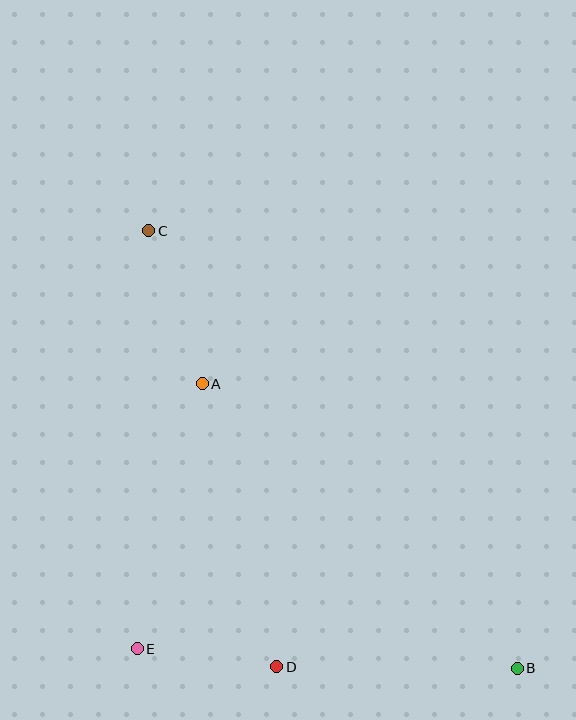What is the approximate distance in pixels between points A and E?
The distance between A and E is approximately 273 pixels.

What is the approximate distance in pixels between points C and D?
The distance between C and D is approximately 454 pixels.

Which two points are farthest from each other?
Points B and C are farthest from each other.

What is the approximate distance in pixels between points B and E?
The distance between B and E is approximately 381 pixels.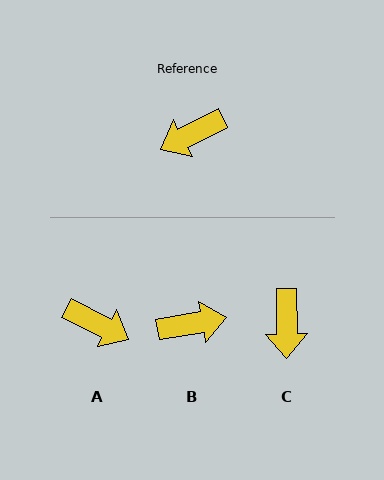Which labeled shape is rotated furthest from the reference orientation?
B, about 163 degrees away.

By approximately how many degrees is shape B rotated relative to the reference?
Approximately 163 degrees counter-clockwise.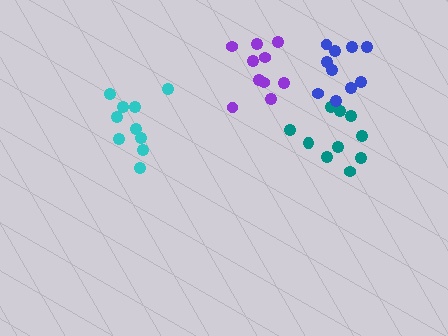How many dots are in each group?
Group 1: 10 dots, Group 2: 10 dots, Group 3: 10 dots, Group 4: 10 dots (40 total).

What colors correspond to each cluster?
The clusters are colored: purple, cyan, teal, blue.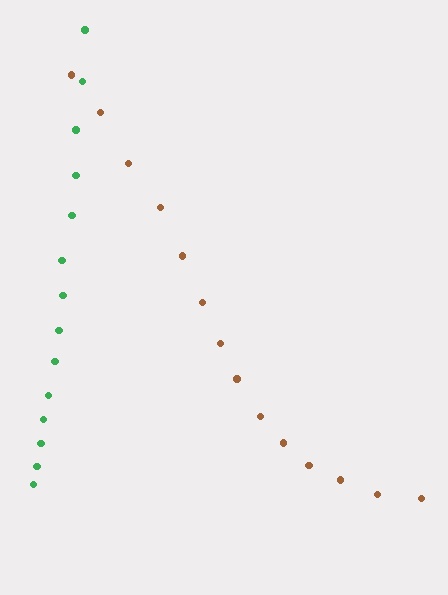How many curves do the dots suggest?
There are 2 distinct paths.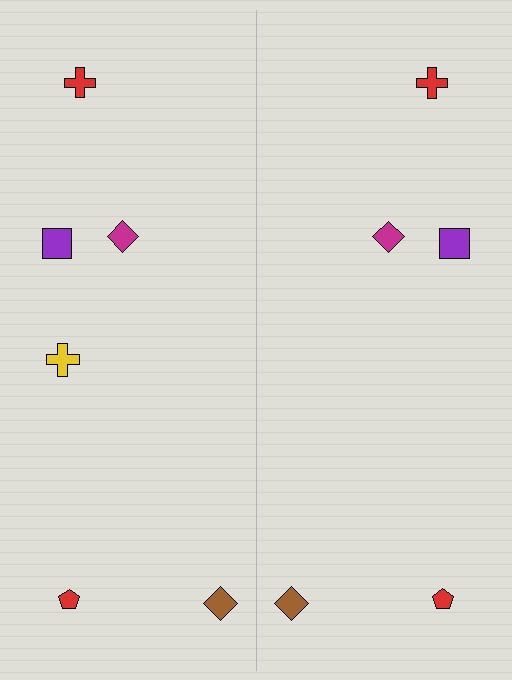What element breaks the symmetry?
A yellow cross is missing from the right side.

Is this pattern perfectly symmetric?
No, the pattern is not perfectly symmetric. A yellow cross is missing from the right side.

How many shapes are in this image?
There are 11 shapes in this image.